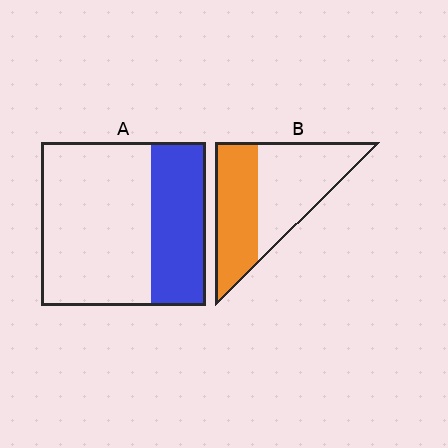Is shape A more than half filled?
No.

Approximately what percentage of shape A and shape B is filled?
A is approximately 35% and B is approximately 45%.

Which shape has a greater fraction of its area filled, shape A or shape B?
Shape B.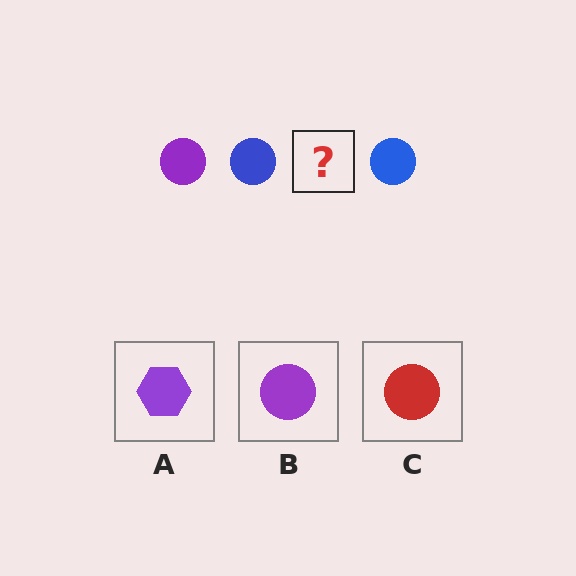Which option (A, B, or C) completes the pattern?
B.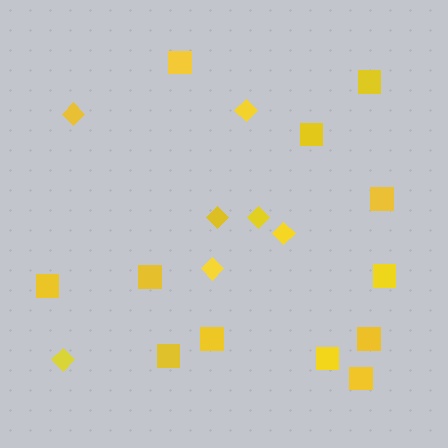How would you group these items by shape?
There are 2 groups: one group of diamonds (7) and one group of squares (12).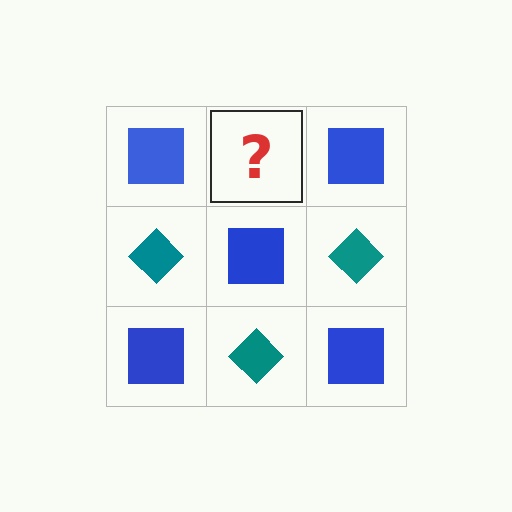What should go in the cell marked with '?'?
The missing cell should contain a teal diamond.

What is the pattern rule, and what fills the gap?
The rule is that it alternates blue square and teal diamond in a checkerboard pattern. The gap should be filled with a teal diamond.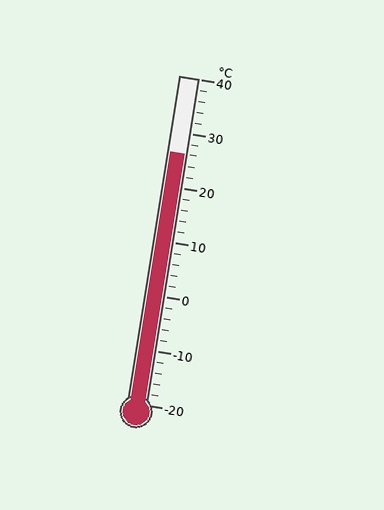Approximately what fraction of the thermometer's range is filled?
The thermometer is filled to approximately 75% of its range.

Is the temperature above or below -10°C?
The temperature is above -10°C.